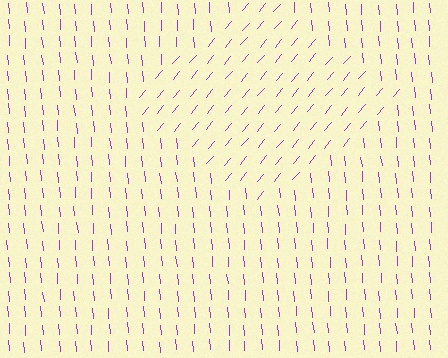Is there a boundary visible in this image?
Yes, there is a texture boundary formed by a change in line orientation.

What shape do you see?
I see a diamond.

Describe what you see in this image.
The image is filled with small purple line segments. A diamond region in the image has lines oriented differently from the surrounding lines, creating a visible texture boundary.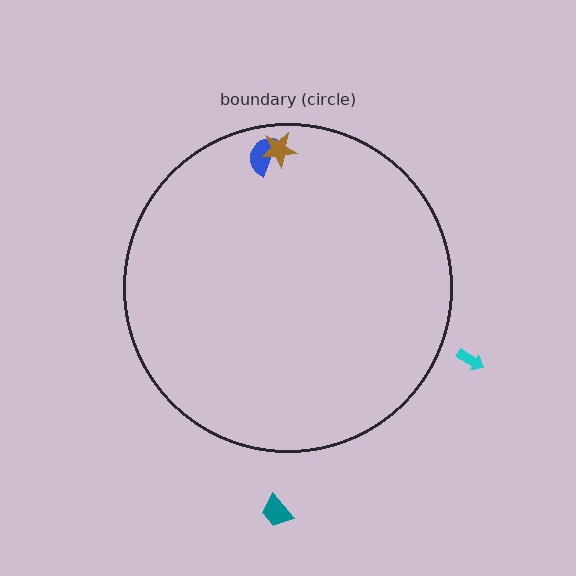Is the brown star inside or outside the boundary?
Inside.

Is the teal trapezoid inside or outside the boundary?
Outside.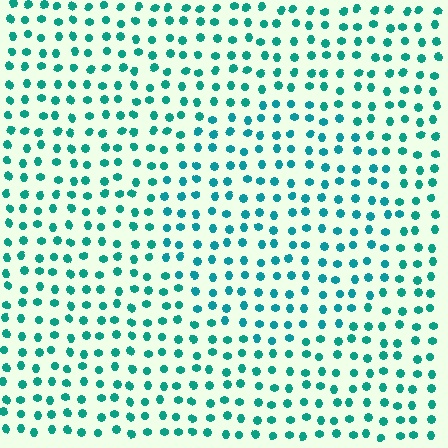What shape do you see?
I see a circle.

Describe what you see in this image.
The image is filled with small teal elements in a uniform arrangement. A circle-shaped region is visible where the elements are tinted to a slightly different hue, forming a subtle color boundary.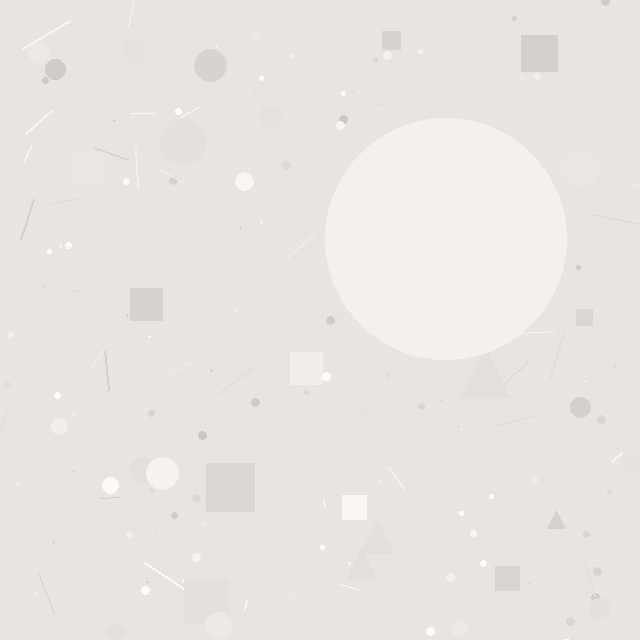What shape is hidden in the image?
A circle is hidden in the image.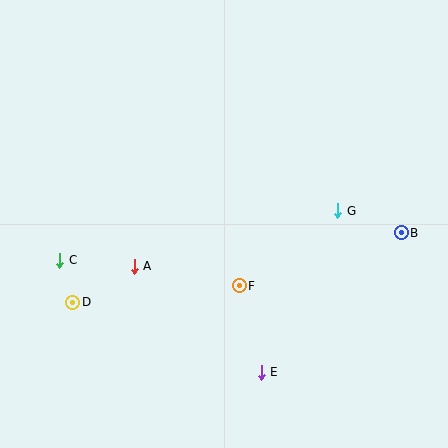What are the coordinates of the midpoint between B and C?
The midpoint between B and C is at (231, 246).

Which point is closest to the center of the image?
Point F at (239, 286) is closest to the center.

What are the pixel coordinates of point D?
Point D is at (73, 302).